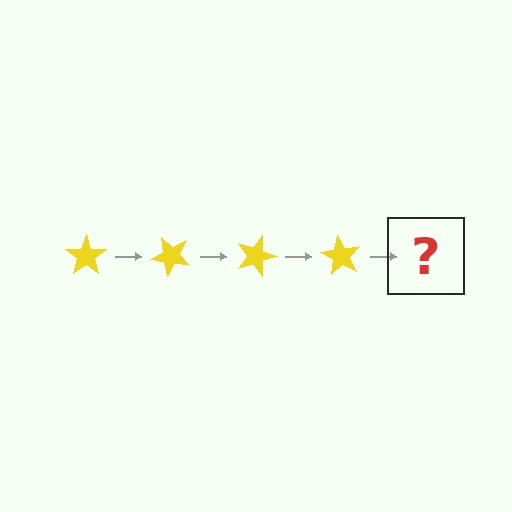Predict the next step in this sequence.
The next step is a yellow star rotated 180 degrees.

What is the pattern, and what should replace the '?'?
The pattern is that the star rotates 45 degrees each step. The '?' should be a yellow star rotated 180 degrees.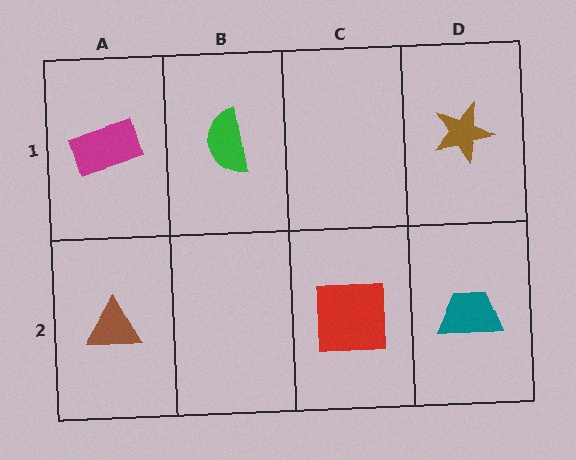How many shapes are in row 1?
3 shapes.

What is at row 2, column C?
A red square.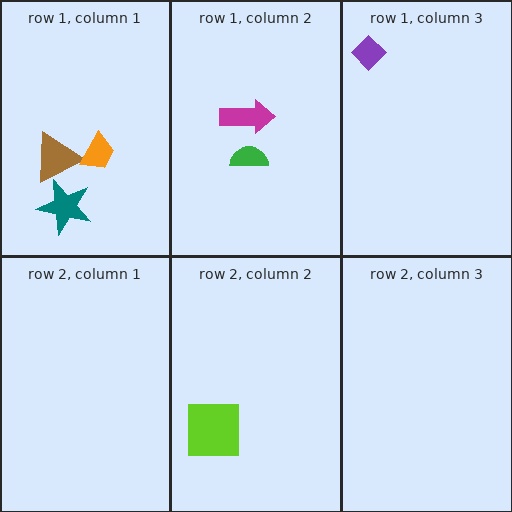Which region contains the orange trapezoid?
The row 1, column 1 region.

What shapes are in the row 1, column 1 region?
The brown triangle, the orange trapezoid, the teal star.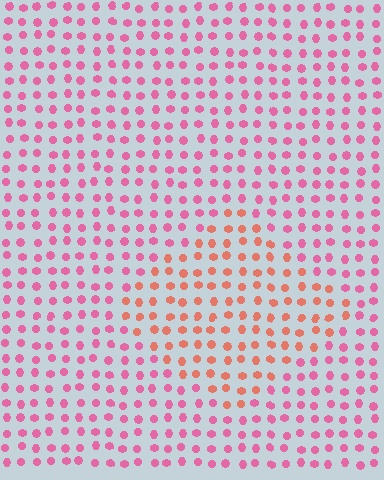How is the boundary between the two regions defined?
The boundary is defined purely by a slight shift in hue (about 37 degrees). Spacing, size, and orientation are identical on both sides.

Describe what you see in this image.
The image is filled with small pink elements in a uniform arrangement. A diamond-shaped region is visible where the elements are tinted to a slightly different hue, forming a subtle color boundary.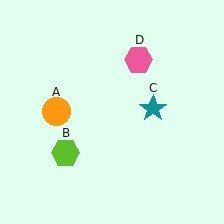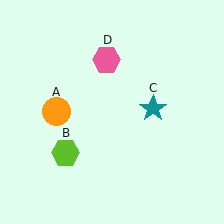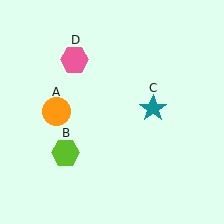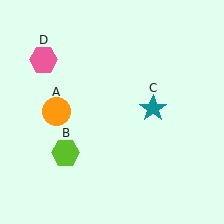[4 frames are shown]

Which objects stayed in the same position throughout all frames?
Orange circle (object A) and lime hexagon (object B) and teal star (object C) remained stationary.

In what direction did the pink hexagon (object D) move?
The pink hexagon (object D) moved left.